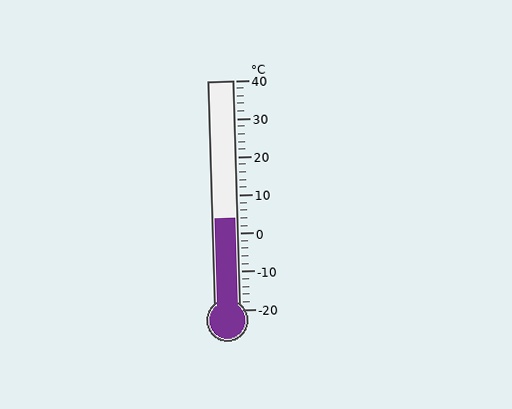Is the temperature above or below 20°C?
The temperature is below 20°C.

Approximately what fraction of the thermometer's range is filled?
The thermometer is filled to approximately 40% of its range.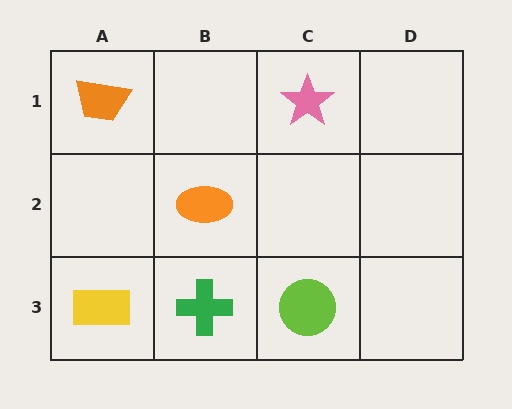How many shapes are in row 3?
3 shapes.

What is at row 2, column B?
An orange ellipse.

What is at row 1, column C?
A pink star.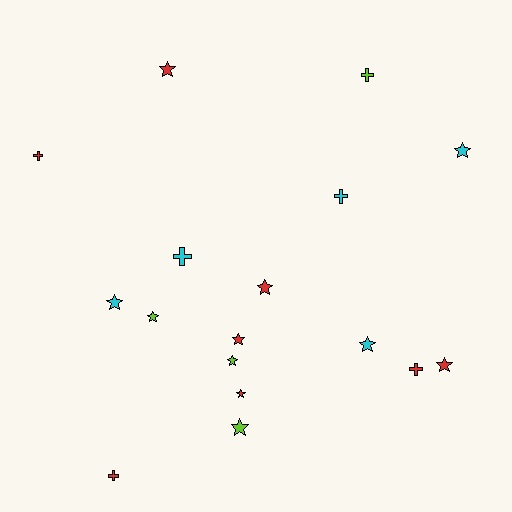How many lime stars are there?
There are 3 lime stars.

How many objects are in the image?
There are 17 objects.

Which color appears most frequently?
Red, with 8 objects.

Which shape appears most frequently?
Star, with 11 objects.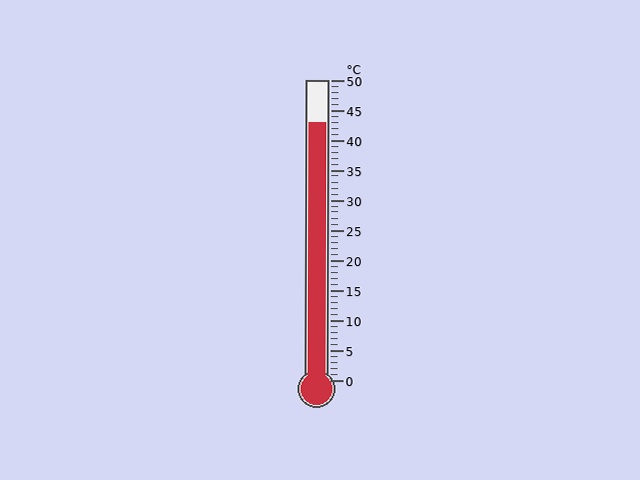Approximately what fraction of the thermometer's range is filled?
The thermometer is filled to approximately 85% of its range.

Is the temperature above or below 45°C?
The temperature is below 45°C.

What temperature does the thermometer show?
The thermometer shows approximately 43°C.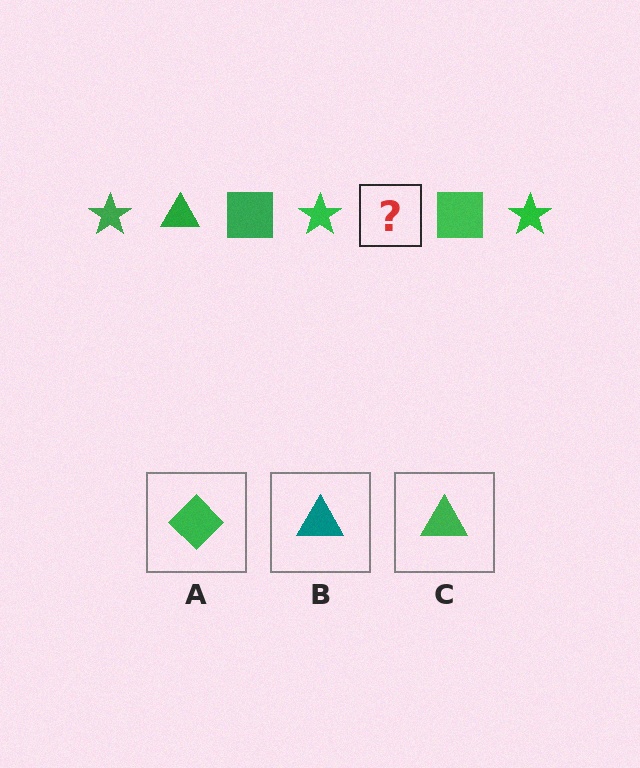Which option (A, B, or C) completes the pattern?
C.